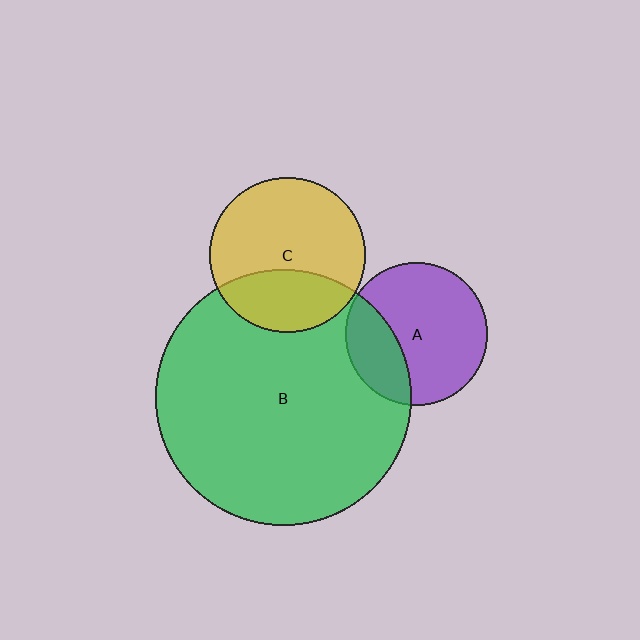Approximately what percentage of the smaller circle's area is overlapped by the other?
Approximately 30%.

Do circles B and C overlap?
Yes.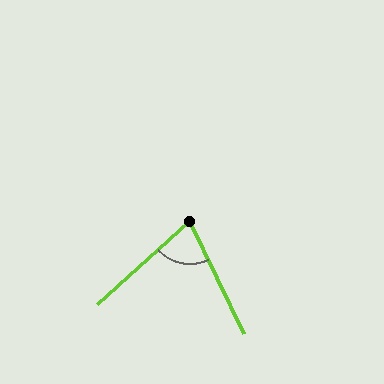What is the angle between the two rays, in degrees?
Approximately 73 degrees.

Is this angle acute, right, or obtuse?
It is acute.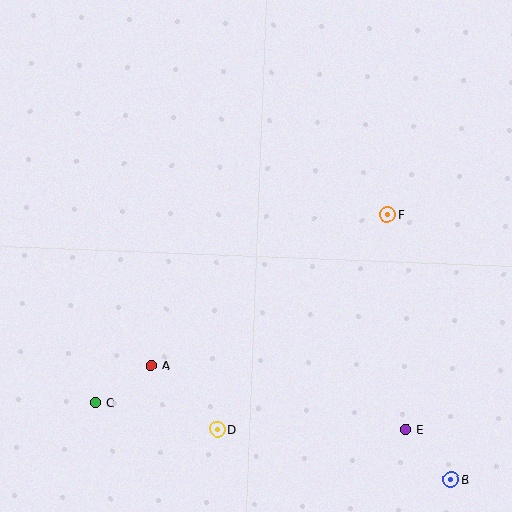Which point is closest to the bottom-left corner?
Point C is closest to the bottom-left corner.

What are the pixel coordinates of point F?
Point F is at (388, 214).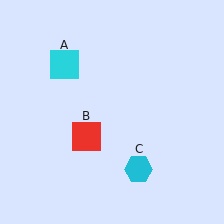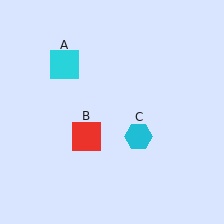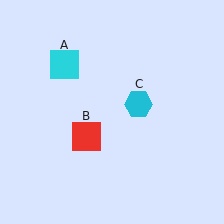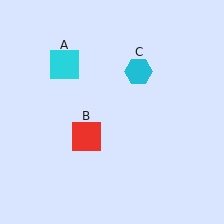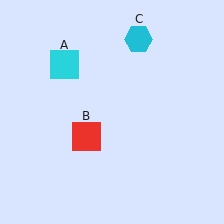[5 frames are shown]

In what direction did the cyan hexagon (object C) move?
The cyan hexagon (object C) moved up.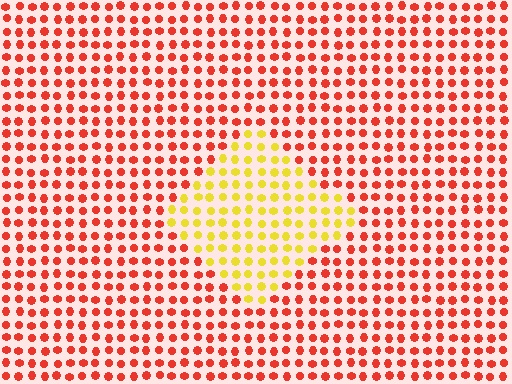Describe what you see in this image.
The image is filled with small red elements in a uniform arrangement. A diamond-shaped region is visible where the elements are tinted to a slightly different hue, forming a subtle color boundary.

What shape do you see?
I see a diamond.